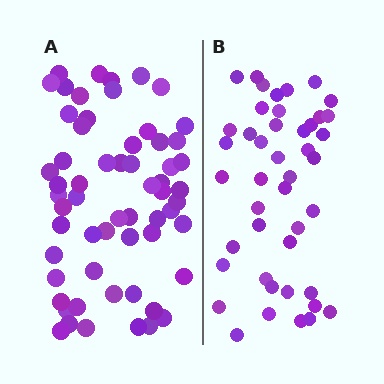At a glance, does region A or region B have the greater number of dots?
Region A (the left region) has more dots.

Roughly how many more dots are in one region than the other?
Region A has approximately 15 more dots than region B.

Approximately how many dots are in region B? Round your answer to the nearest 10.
About 40 dots. (The exact count is 44, which rounds to 40.)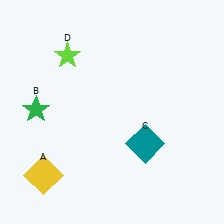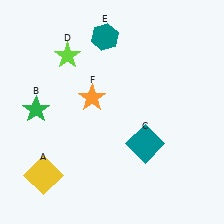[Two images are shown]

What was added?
A teal hexagon (E), an orange star (F) were added in Image 2.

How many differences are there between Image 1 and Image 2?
There are 2 differences between the two images.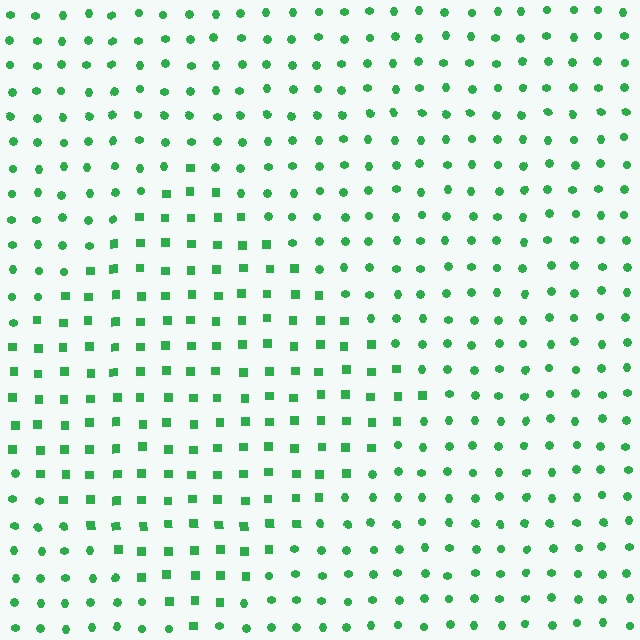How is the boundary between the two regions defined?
The boundary is defined by a change in element shape: squares inside vs. circles outside. All elements share the same color and spacing.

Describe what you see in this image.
The image is filled with small green elements arranged in a uniform grid. A diamond-shaped region contains squares, while the surrounding area contains circles. The boundary is defined purely by the change in element shape.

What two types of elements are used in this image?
The image uses squares inside the diamond region and circles outside it.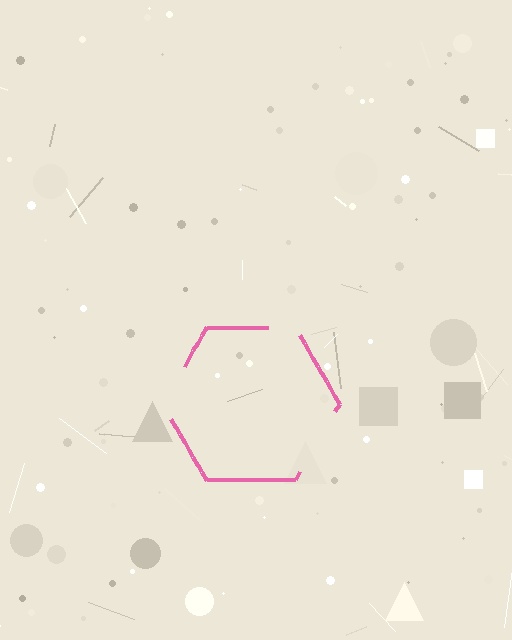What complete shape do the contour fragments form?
The contour fragments form a hexagon.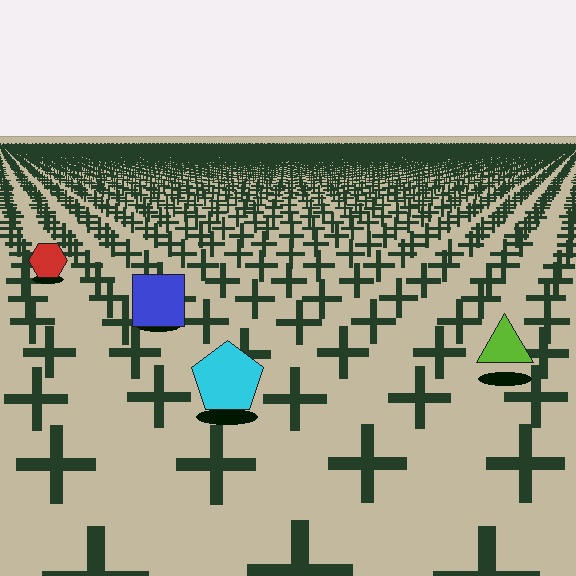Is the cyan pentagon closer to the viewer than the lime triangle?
Yes. The cyan pentagon is closer — you can tell from the texture gradient: the ground texture is coarser near it.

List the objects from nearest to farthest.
From nearest to farthest: the cyan pentagon, the lime triangle, the blue square, the red hexagon.